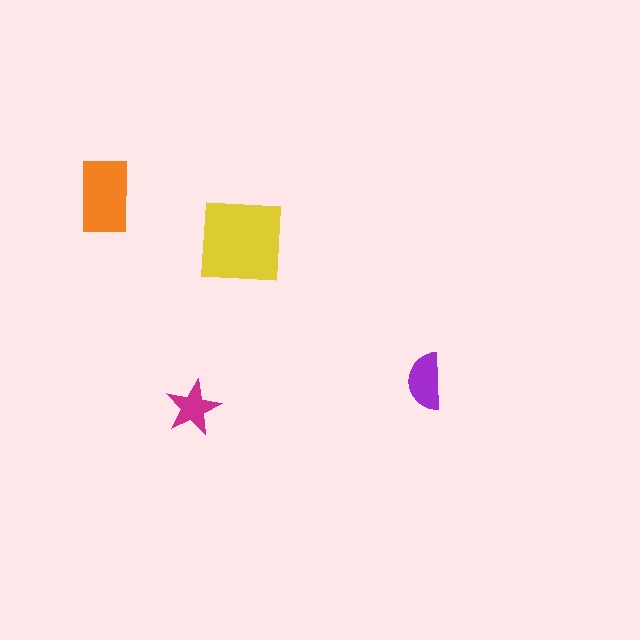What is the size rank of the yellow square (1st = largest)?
1st.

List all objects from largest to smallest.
The yellow square, the orange rectangle, the purple semicircle, the magenta star.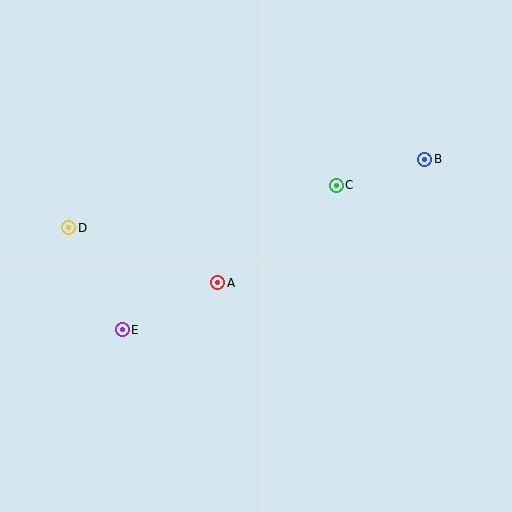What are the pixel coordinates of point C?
Point C is at (336, 185).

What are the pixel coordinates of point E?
Point E is at (122, 330).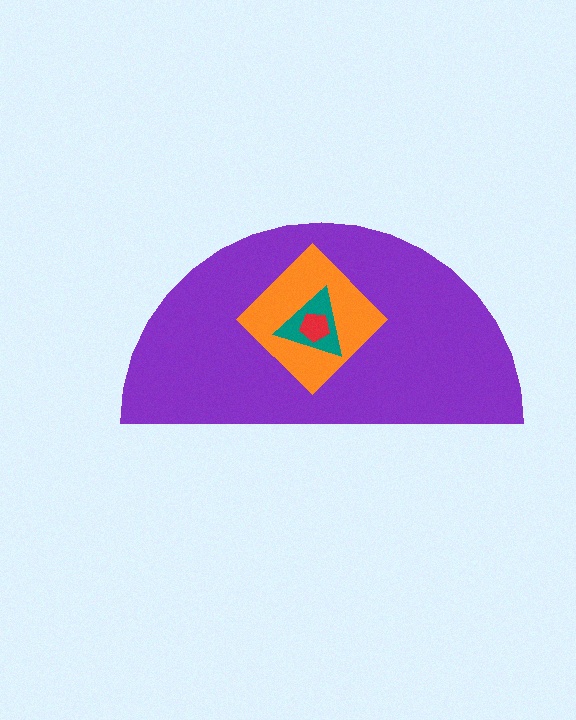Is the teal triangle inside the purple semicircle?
Yes.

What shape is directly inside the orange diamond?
The teal triangle.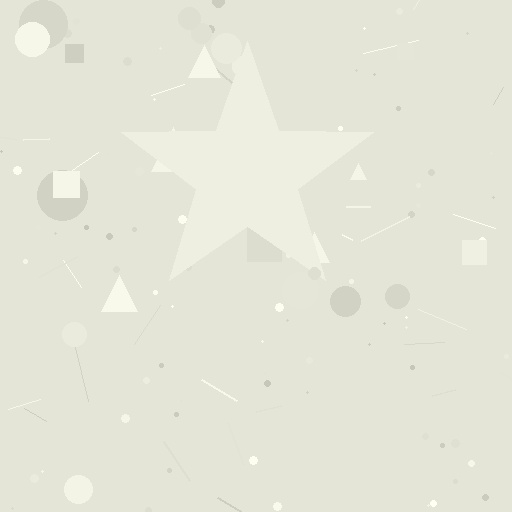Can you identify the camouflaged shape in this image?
The camouflaged shape is a star.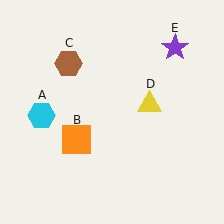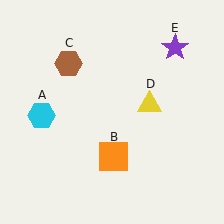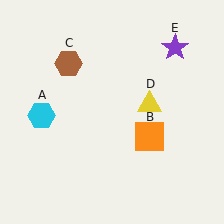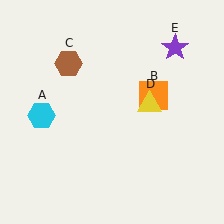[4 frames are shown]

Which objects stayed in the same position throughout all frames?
Cyan hexagon (object A) and brown hexagon (object C) and yellow triangle (object D) and purple star (object E) remained stationary.